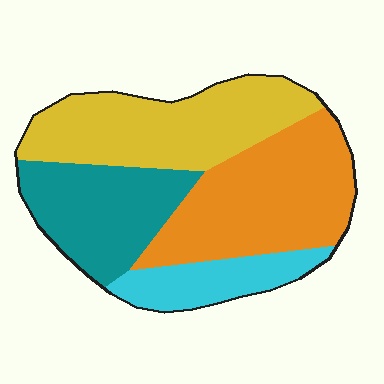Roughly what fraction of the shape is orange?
Orange takes up between a sixth and a third of the shape.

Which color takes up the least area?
Cyan, at roughly 15%.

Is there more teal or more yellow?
Yellow.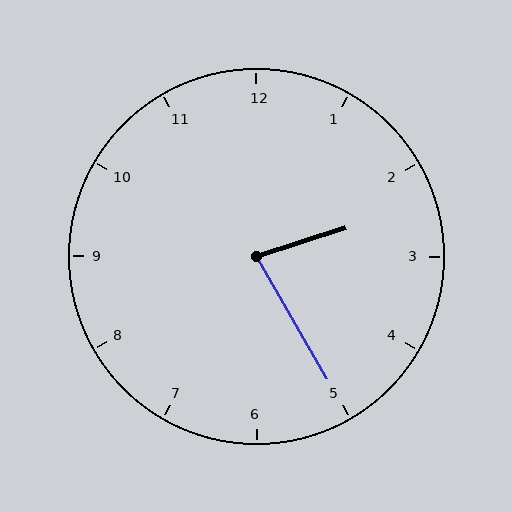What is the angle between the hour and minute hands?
Approximately 78 degrees.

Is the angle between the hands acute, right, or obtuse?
It is acute.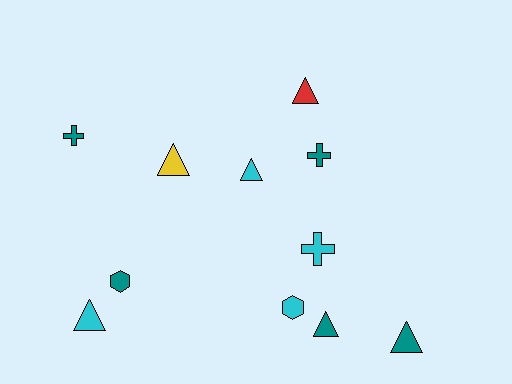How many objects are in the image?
There are 11 objects.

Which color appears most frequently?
Teal, with 5 objects.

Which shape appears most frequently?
Triangle, with 6 objects.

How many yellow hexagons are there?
There are no yellow hexagons.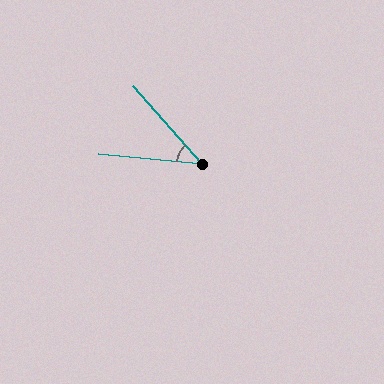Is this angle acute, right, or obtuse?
It is acute.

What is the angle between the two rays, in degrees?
Approximately 43 degrees.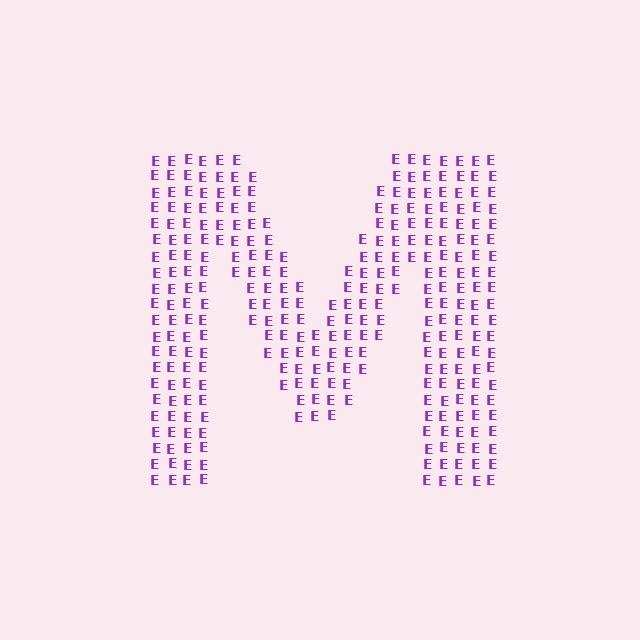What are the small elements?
The small elements are letter E's.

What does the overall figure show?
The overall figure shows the letter M.